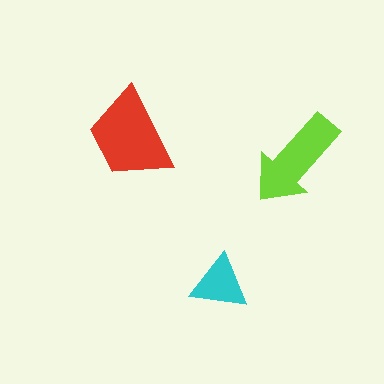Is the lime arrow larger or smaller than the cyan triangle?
Larger.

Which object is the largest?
The red trapezoid.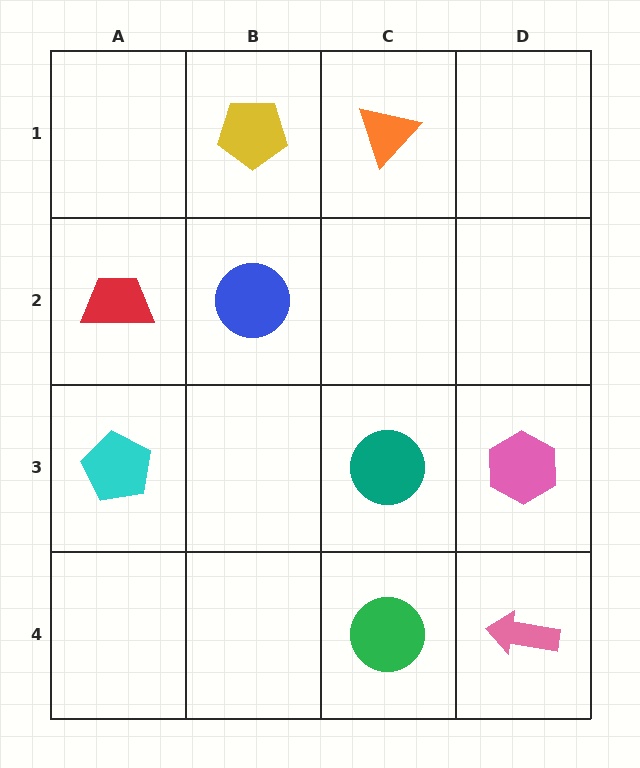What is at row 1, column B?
A yellow pentagon.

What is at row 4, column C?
A green circle.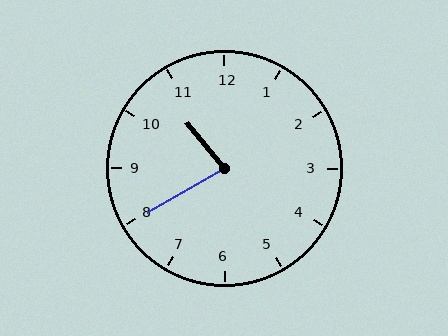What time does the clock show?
10:40.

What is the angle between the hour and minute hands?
Approximately 80 degrees.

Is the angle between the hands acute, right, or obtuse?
It is acute.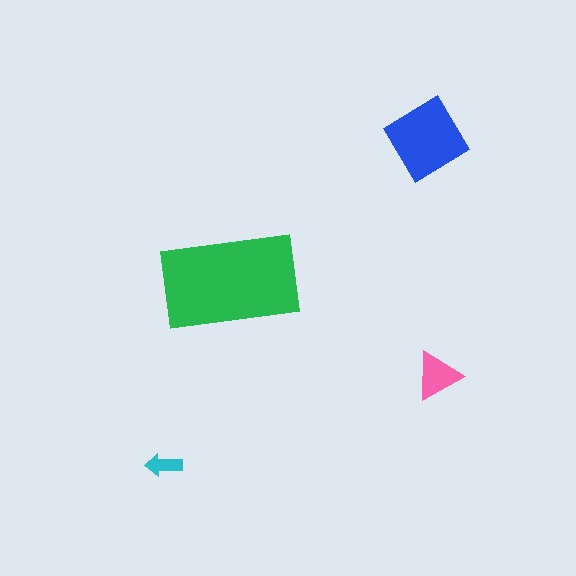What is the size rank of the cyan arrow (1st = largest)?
4th.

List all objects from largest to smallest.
The green rectangle, the blue diamond, the pink triangle, the cyan arrow.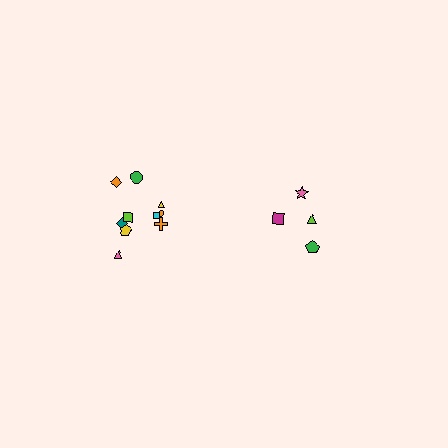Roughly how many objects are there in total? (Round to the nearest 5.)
Roughly 15 objects in total.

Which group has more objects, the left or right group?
The left group.